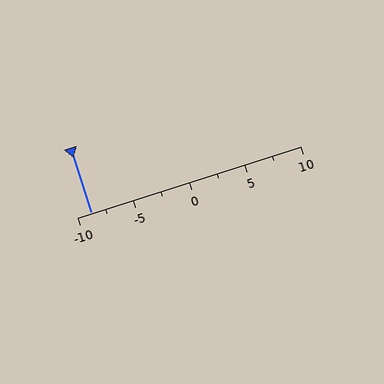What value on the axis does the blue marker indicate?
The marker indicates approximately -8.8.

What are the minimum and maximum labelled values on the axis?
The axis runs from -10 to 10.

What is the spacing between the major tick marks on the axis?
The major ticks are spaced 5 apart.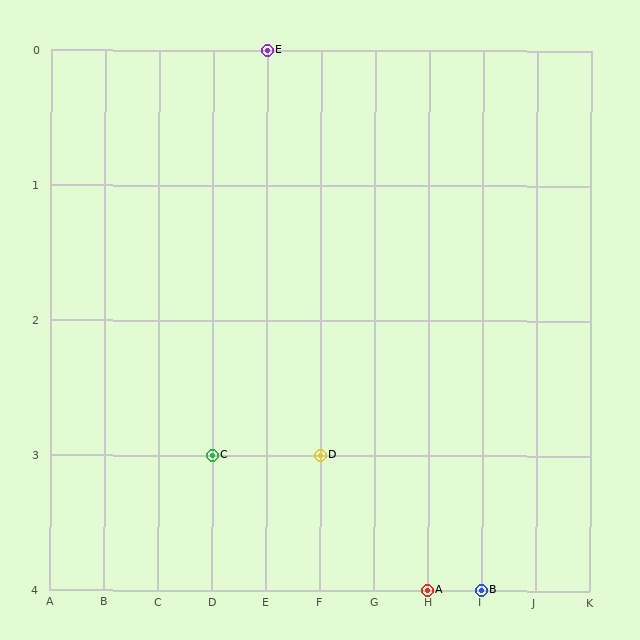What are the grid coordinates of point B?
Point B is at grid coordinates (I, 4).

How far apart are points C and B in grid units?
Points C and B are 5 columns and 1 row apart (about 5.1 grid units diagonally).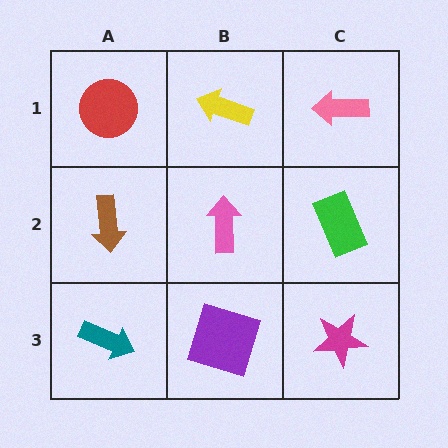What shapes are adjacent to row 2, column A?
A red circle (row 1, column A), a teal arrow (row 3, column A), a pink arrow (row 2, column B).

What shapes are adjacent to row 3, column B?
A pink arrow (row 2, column B), a teal arrow (row 3, column A), a magenta star (row 3, column C).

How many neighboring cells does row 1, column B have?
3.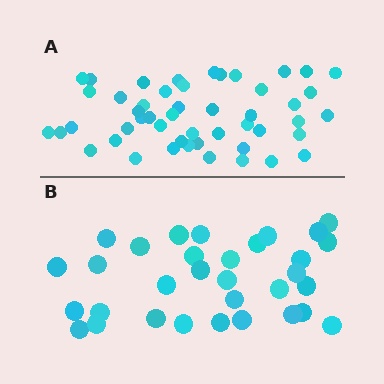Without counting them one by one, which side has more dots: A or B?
Region A (the top region) has more dots.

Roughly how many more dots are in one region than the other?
Region A has approximately 15 more dots than region B.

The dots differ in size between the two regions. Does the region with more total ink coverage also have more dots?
No. Region B has more total ink coverage because its dots are larger, but region A actually contains more individual dots. Total area can be misleading — the number of items is what matters here.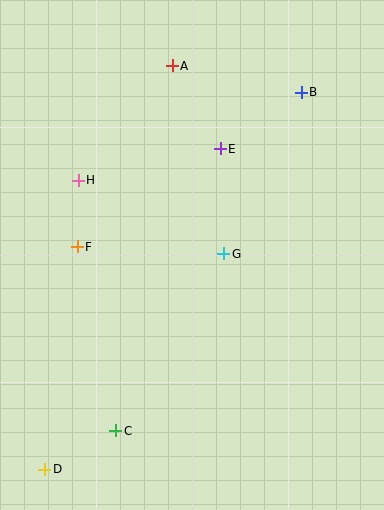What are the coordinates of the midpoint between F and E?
The midpoint between F and E is at (149, 198).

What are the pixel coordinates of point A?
Point A is at (172, 66).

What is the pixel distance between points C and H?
The distance between C and H is 254 pixels.